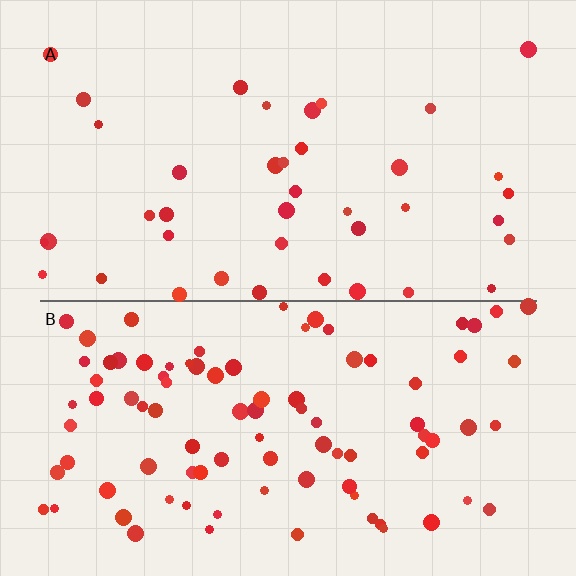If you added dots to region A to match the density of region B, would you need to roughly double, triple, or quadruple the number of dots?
Approximately double.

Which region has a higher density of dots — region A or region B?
B (the bottom).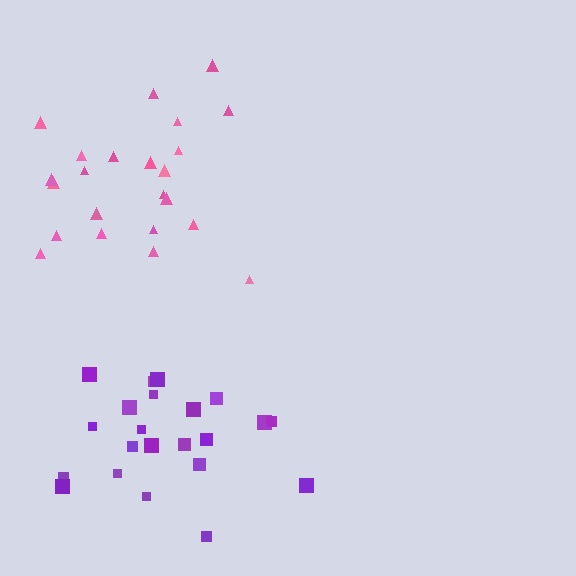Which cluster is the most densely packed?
Purple.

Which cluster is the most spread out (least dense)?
Pink.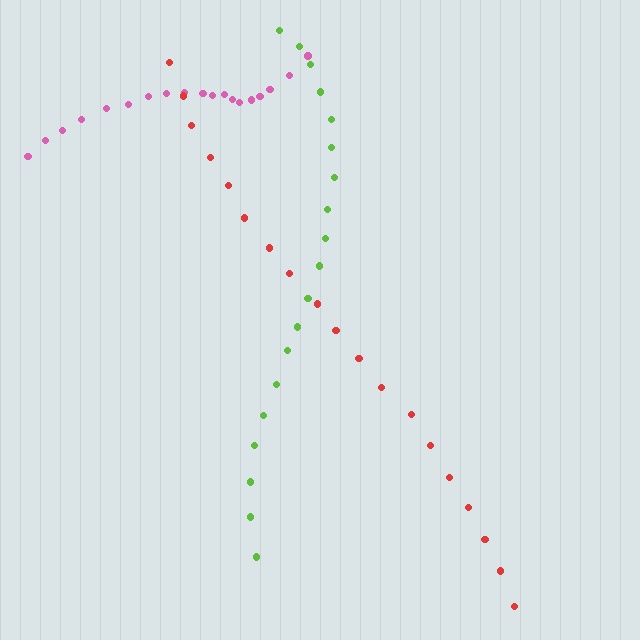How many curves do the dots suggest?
There are 3 distinct paths.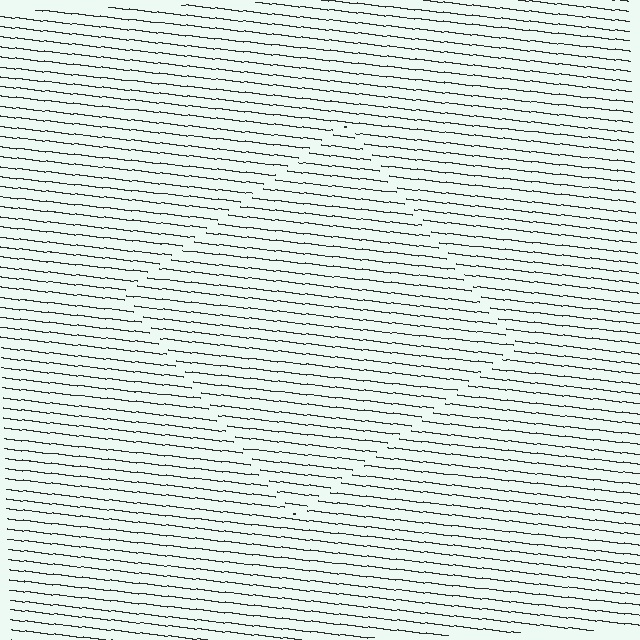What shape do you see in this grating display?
An illusory square. The interior of the shape contains the same grating, shifted by half a period — the contour is defined by the phase discontinuity where line-ends from the inner and outer gratings abut.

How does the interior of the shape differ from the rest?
The interior of the shape contains the same grating, shifted by half a period — the contour is defined by the phase discontinuity where line-ends from the inner and outer gratings abut.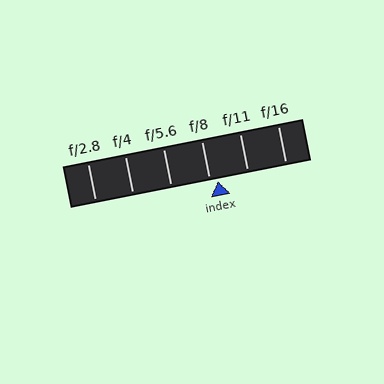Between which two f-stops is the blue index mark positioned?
The index mark is between f/8 and f/11.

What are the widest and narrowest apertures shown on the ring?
The widest aperture shown is f/2.8 and the narrowest is f/16.